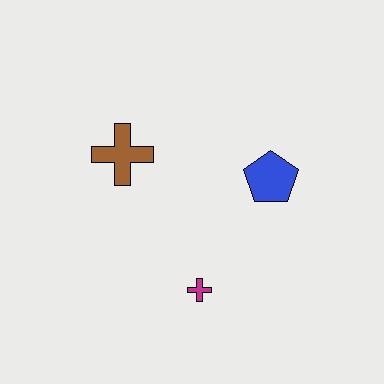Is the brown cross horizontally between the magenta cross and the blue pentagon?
No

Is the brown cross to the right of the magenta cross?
No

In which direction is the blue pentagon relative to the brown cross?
The blue pentagon is to the right of the brown cross.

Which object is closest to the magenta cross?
The blue pentagon is closest to the magenta cross.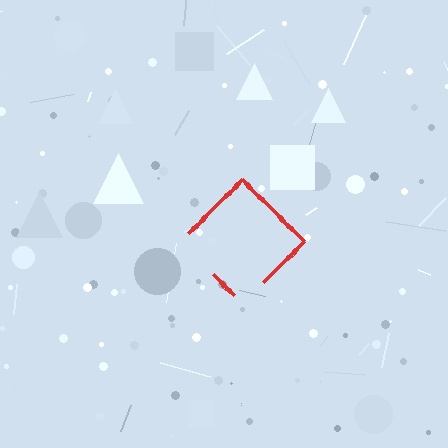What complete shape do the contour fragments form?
The contour fragments form a diamond.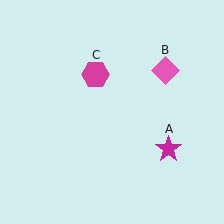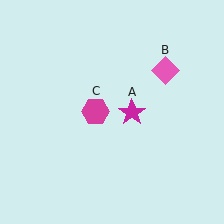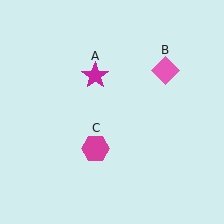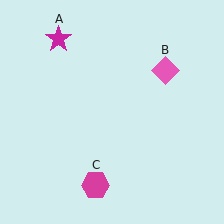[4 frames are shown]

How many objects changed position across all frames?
2 objects changed position: magenta star (object A), magenta hexagon (object C).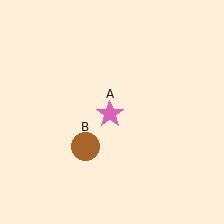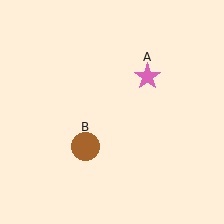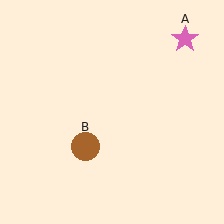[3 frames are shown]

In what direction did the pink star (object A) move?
The pink star (object A) moved up and to the right.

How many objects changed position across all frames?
1 object changed position: pink star (object A).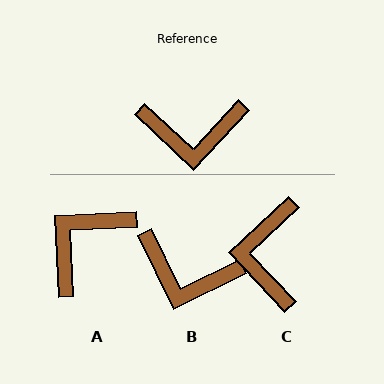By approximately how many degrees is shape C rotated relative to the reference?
Approximately 94 degrees clockwise.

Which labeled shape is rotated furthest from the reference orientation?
A, about 134 degrees away.